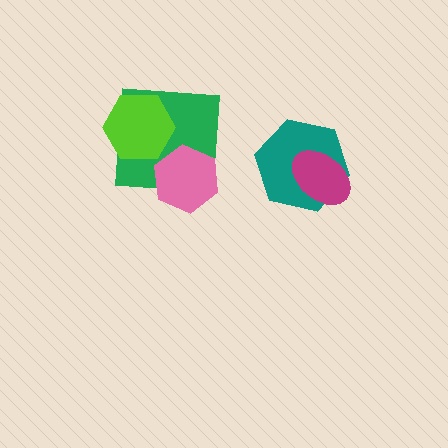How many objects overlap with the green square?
2 objects overlap with the green square.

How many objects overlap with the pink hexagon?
1 object overlaps with the pink hexagon.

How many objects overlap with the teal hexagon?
1 object overlaps with the teal hexagon.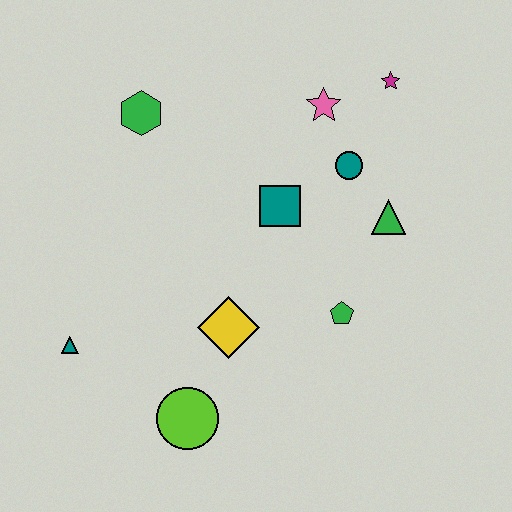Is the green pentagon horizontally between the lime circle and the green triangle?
Yes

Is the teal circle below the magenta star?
Yes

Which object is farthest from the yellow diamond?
The magenta star is farthest from the yellow diamond.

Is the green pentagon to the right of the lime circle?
Yes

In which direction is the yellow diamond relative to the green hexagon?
The yellow diamond is below the green hexagon.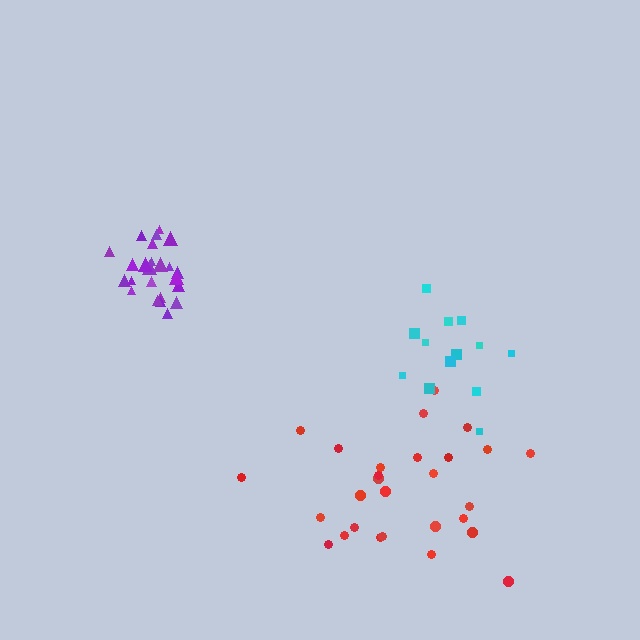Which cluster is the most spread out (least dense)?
Cyan.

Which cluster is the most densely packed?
Purple.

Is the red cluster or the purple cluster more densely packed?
Purple.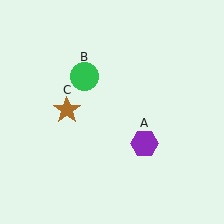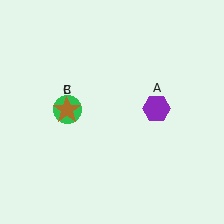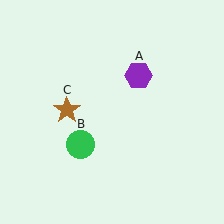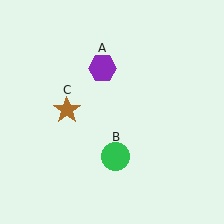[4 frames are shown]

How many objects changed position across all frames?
2 objects changed position: purple hexagon (object A), green circle (object B).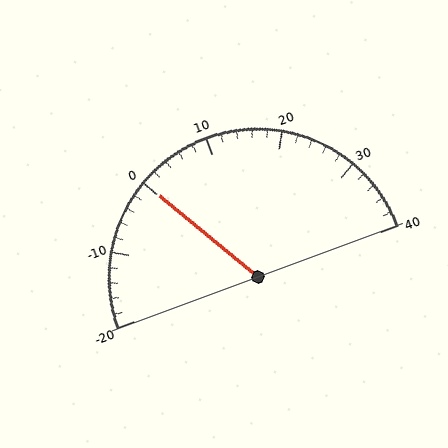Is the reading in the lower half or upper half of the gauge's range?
The reading is in the lower half of the range (-20 to 40).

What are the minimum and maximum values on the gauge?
The gauge ranges from -20 to 40.